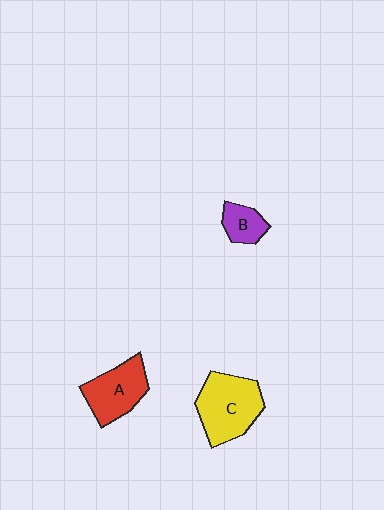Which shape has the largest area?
Shape C (yellow).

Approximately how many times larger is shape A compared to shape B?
Approximately 2.0 times.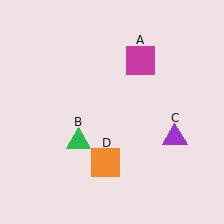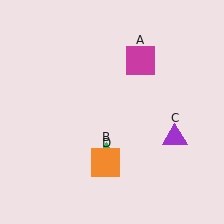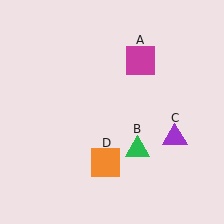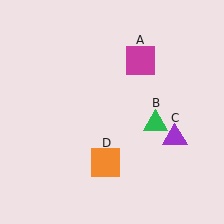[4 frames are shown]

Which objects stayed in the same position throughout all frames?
Magenta square (object A) and purple triangle (object C) and orange square (object D) remained stationary.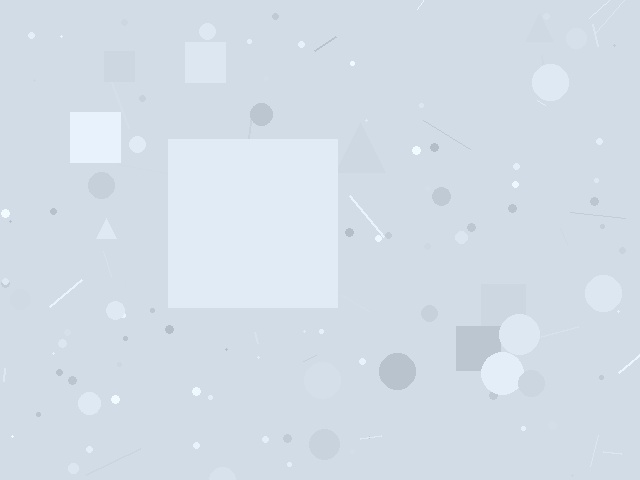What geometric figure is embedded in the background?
A square is embedded in the background.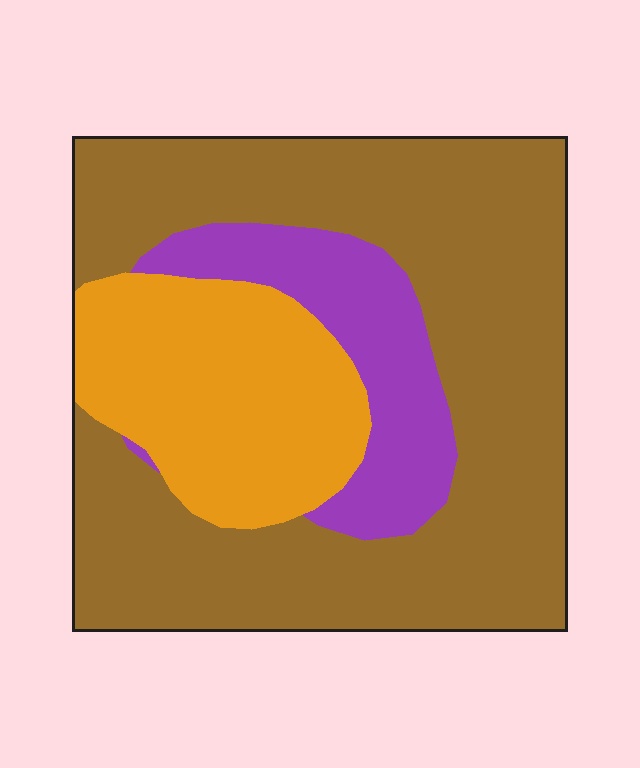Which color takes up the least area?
Purple, at roughly 15%.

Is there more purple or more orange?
Orange.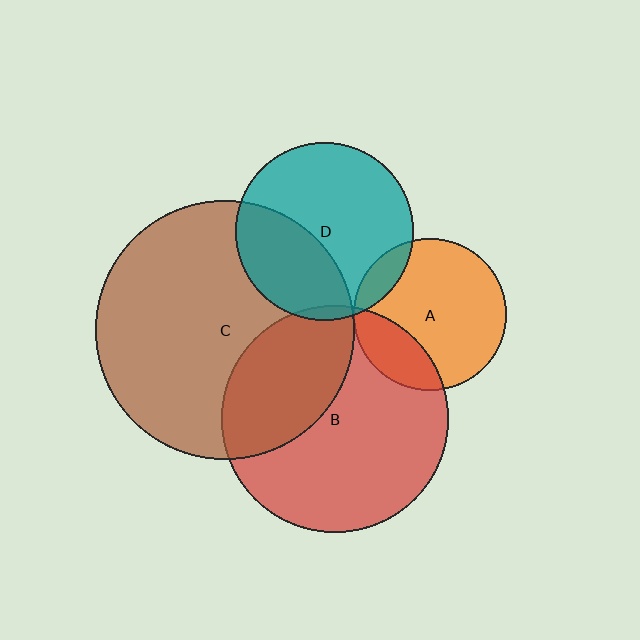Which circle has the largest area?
Circle C (brown).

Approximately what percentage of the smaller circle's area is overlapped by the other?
Approximately 10%.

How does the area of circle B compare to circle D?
Approximately 1.6 times.